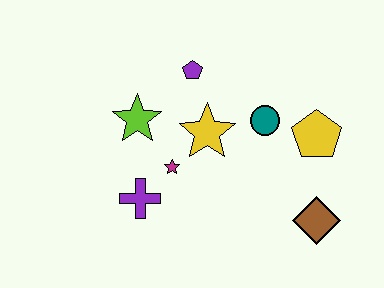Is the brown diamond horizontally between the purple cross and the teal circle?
No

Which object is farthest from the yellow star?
The brown diamond is farthest from the yellow star.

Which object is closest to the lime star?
The magenta star is closest to the lime star.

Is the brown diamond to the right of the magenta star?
Yes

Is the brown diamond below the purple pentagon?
Yes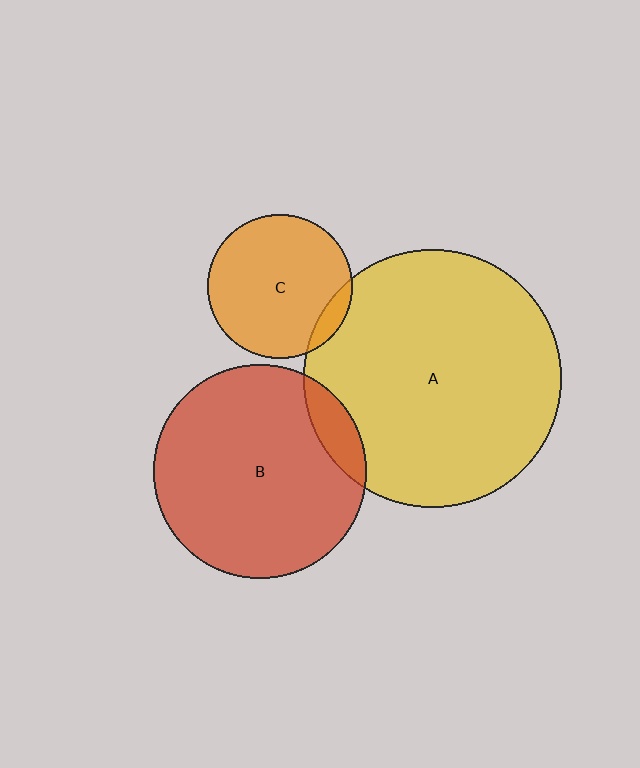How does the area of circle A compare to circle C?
Approximately 3.2 times.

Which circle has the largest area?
Circle A (yellow).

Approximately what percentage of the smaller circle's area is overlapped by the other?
Approximately 10%.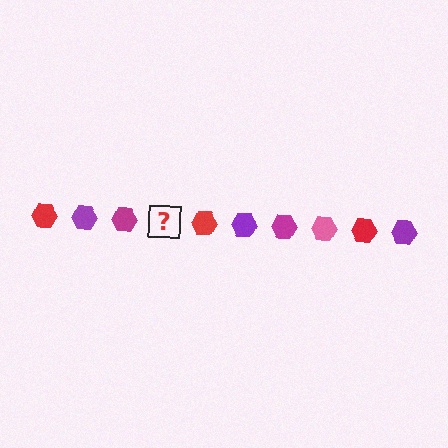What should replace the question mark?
The question mark should be replaced with a pink hexagon.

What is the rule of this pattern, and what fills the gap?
The rule is that the pattern cycles through red, purple, magenta, pink hexagons. The gap should be filled with a pink hexagon.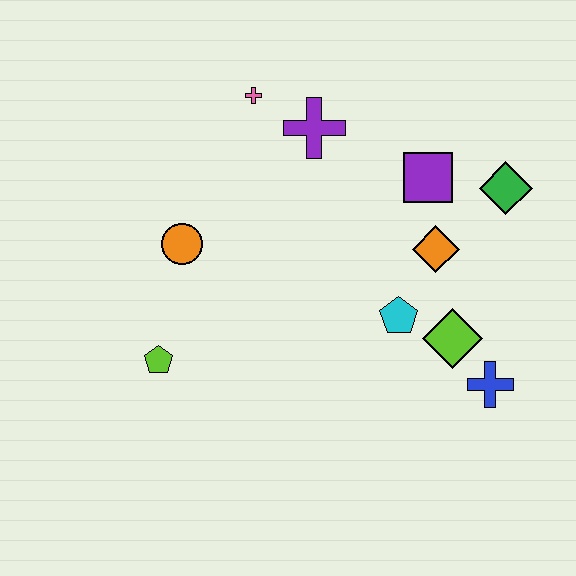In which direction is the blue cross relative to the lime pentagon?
The blue cross is to the right of the lime pentagon.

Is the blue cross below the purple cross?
Yes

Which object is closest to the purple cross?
The pink cross is closest to the purple cross.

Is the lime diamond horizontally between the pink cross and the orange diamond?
No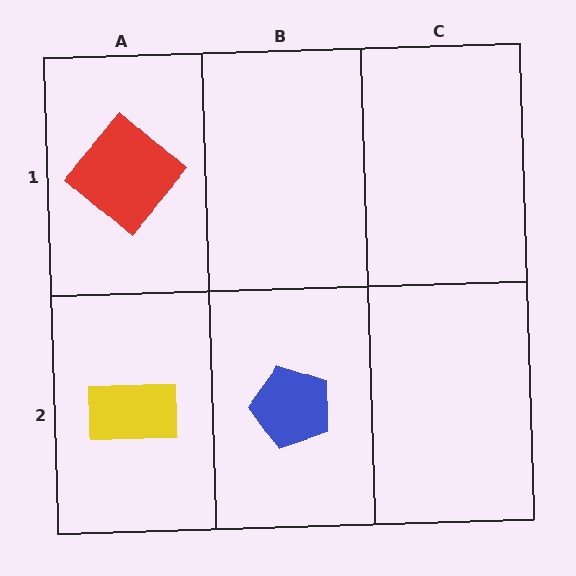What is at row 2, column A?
A yellow rectangle.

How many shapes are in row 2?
2 shapes.